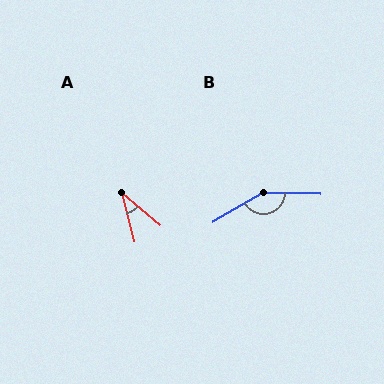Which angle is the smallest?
A, at approximately 36 degrees.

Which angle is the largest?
B, at approximately 148 degrees.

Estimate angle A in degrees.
Approximately 36 degrees.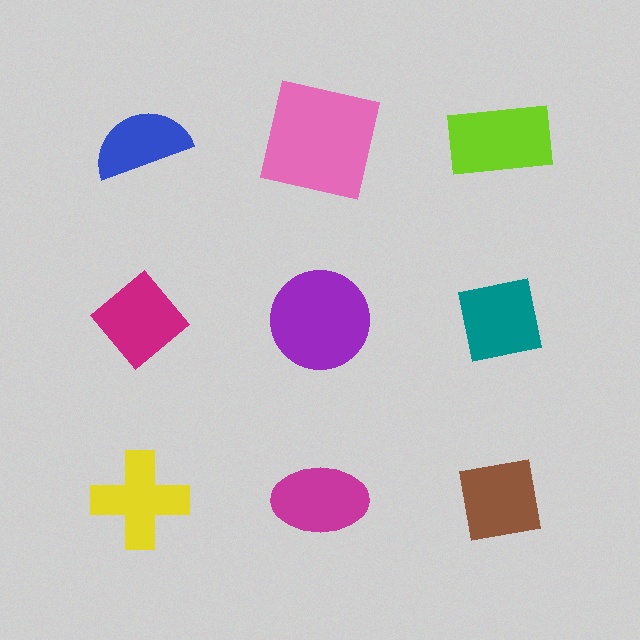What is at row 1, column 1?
A blue semicircle.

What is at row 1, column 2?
A pink square.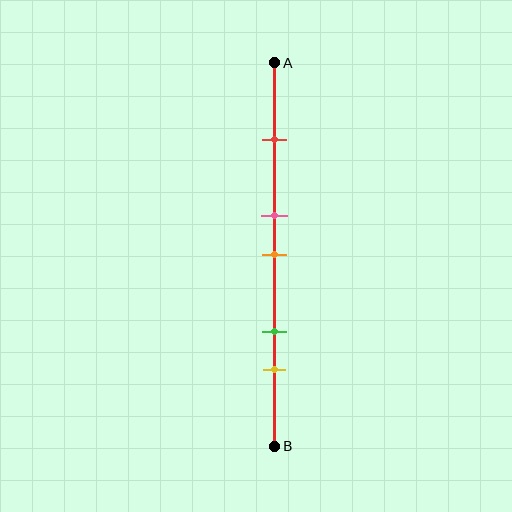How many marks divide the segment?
There are 5 marks dividing the segment.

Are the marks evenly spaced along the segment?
No, the marks are not evenly spaced.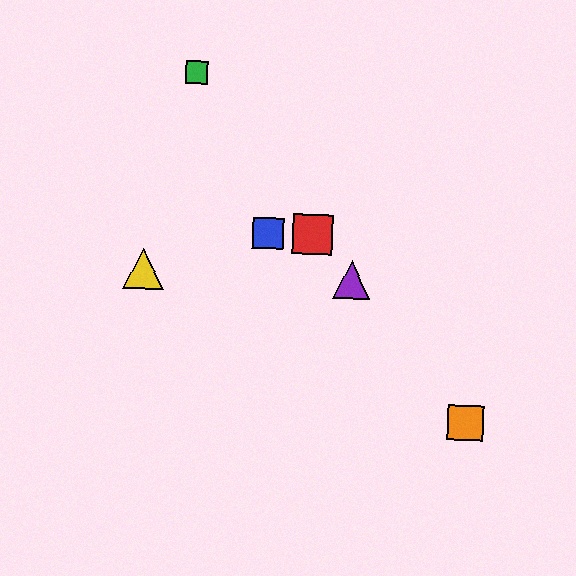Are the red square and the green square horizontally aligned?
No, the red square is at y≈235 and the green square is at y≈72.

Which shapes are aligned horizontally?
The red square, the blue square are aligned horizontally.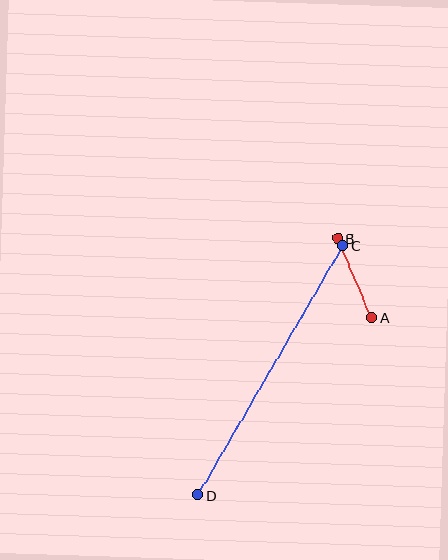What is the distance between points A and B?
The distance is approximately 86 pixels.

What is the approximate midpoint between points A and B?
The midpoint is at approximately (355, 278) pixels.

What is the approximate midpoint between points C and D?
The midpoint is at approximately (270, 370) pixels.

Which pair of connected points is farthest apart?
Points C and D are farthest apart.